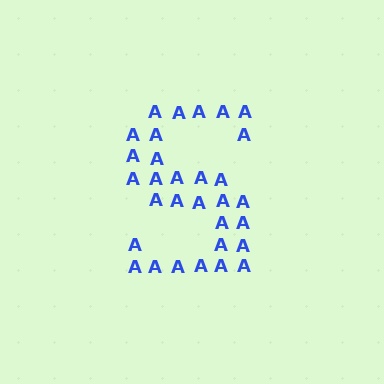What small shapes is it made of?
It is made of small letter A's.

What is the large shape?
The large shape is the letter S.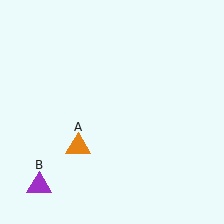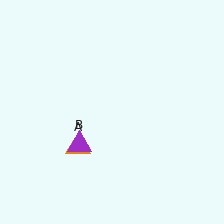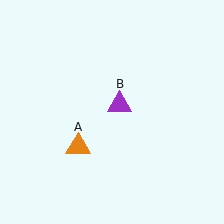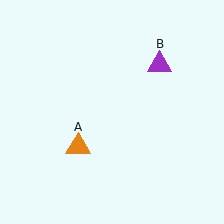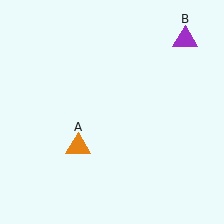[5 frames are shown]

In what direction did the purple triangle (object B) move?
The purple triangle (object B) moved up and to the right.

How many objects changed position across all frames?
1 object changed position: purple triangle (object B).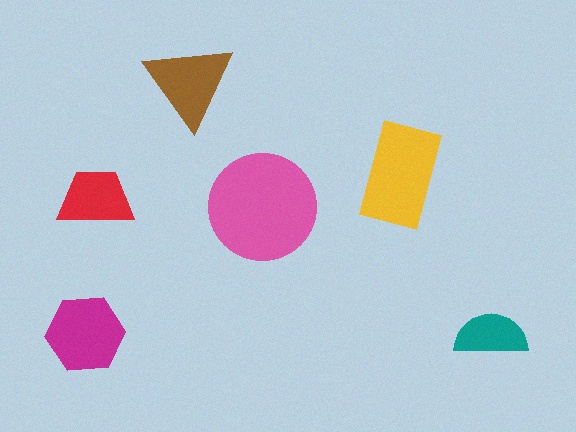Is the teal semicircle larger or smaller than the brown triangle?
Smaller.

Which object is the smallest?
The teal semicircle.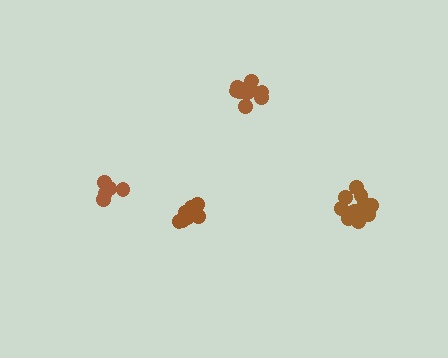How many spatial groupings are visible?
There are 4 spatial groupings.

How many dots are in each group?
Group 1: 12 dots, Group 2: 6 dots, Group 3: 8 dots, Group 4: 11 dots (37 total).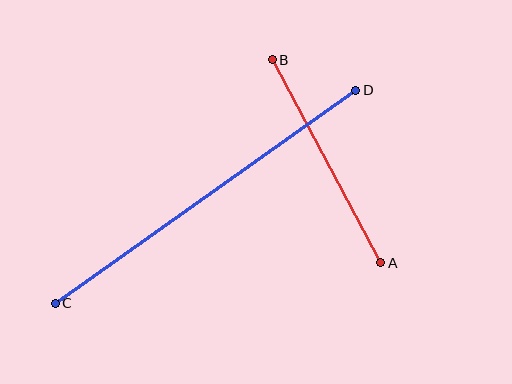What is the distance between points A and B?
The distance is approximately 230 pixels.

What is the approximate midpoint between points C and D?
The midpoint is at approximately (205, 197) pixels.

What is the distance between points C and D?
The distance is approximately 368 pixels.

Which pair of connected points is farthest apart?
Points C and D are farthest apart.